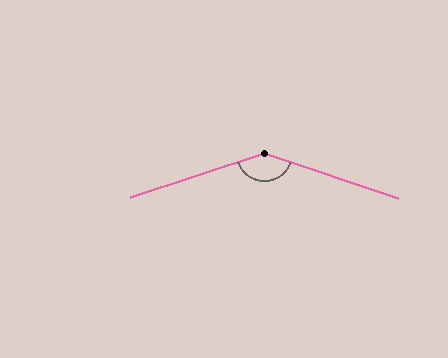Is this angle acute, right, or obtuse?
It is obtuse.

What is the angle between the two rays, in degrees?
Approximately 143 degrees.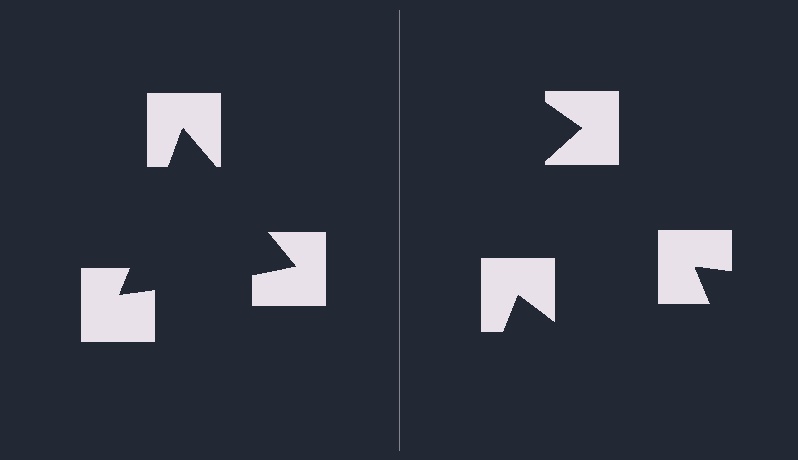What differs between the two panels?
The notched squares are positioned identically on both sides; only the wedge orientations differ. On the left they align to a triangle; on the right they are misaligned.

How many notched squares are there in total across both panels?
6 — 3 on each side.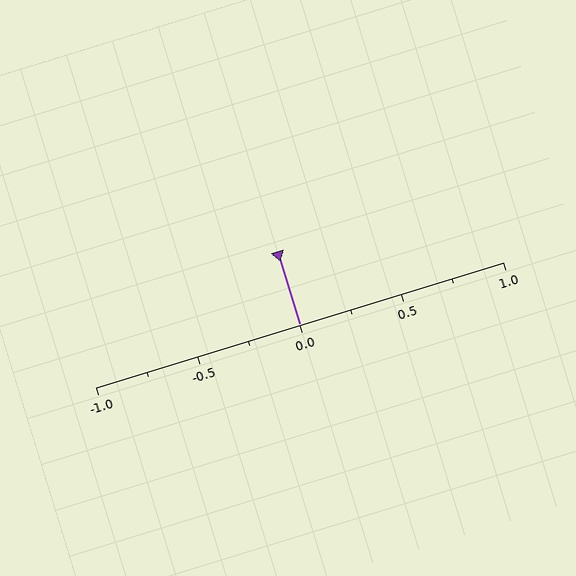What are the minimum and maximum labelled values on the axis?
The axis runs from -1.0 to 1.0.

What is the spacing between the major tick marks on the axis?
The major ticks are spaced 0.5 apart.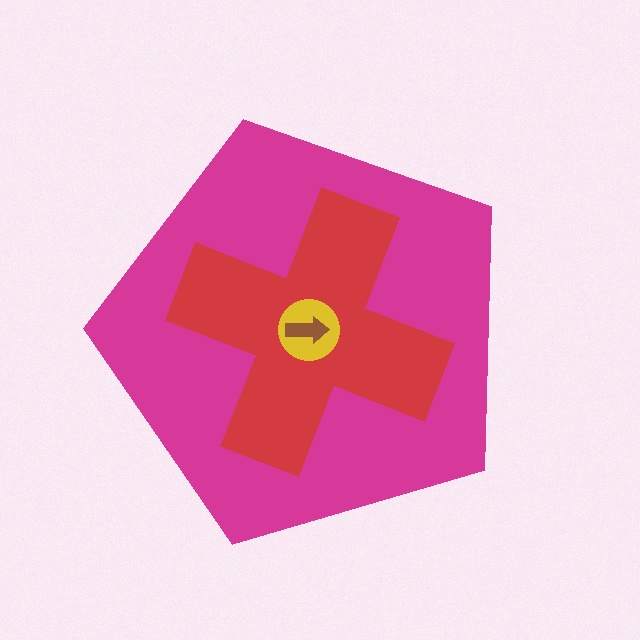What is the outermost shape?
The magenta pentagon.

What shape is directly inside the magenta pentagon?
The red cross.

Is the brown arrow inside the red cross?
Yes.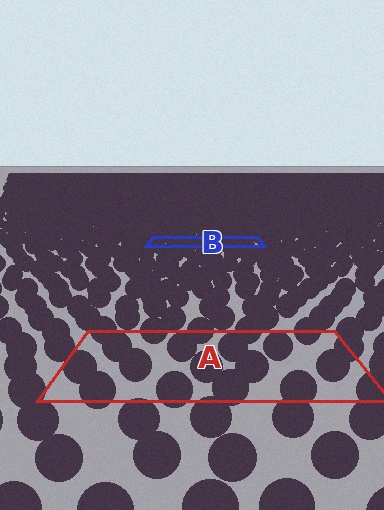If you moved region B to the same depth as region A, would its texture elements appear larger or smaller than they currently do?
They would appear larger. At a closer depth, the same texture elements are projected at a bigger on-screen size.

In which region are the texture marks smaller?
The texture marks are smaller in region B, because it is farther away.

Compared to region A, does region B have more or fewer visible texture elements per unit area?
Region B has more texture elements per unit area — they are packed more densely because it is farther away.